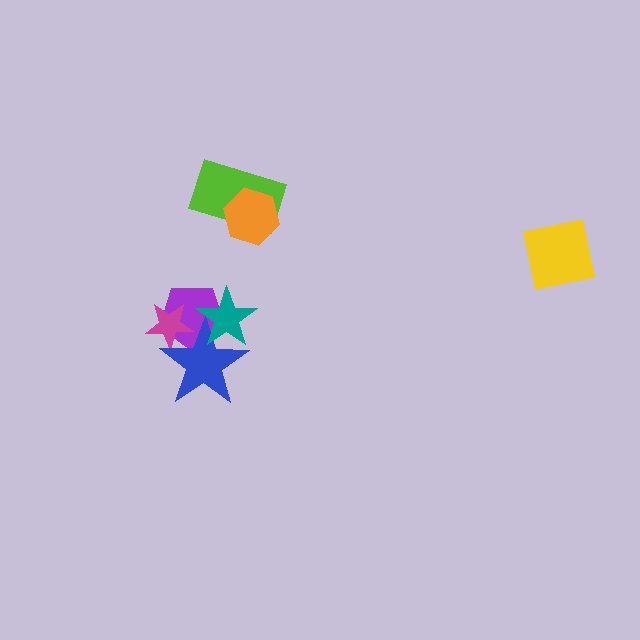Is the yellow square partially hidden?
No, no other shape covers it.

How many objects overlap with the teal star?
2 objects overlap with the teal star.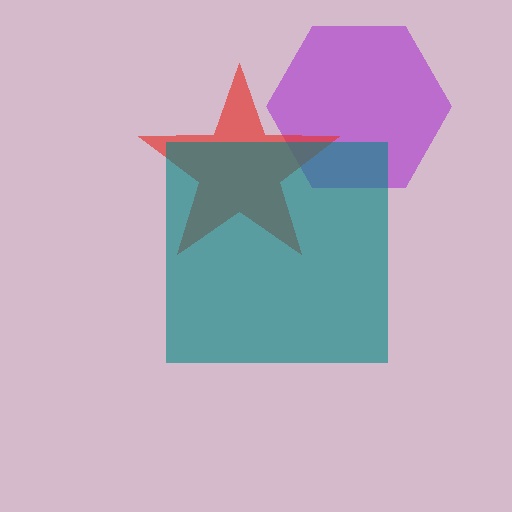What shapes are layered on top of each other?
The layered shapes are: a purple hexagon, a red star, a teal square.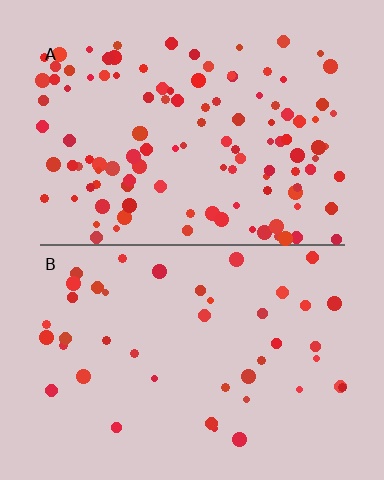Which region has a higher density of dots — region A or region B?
A (the top).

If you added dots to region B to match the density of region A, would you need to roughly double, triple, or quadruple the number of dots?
Approximately triple.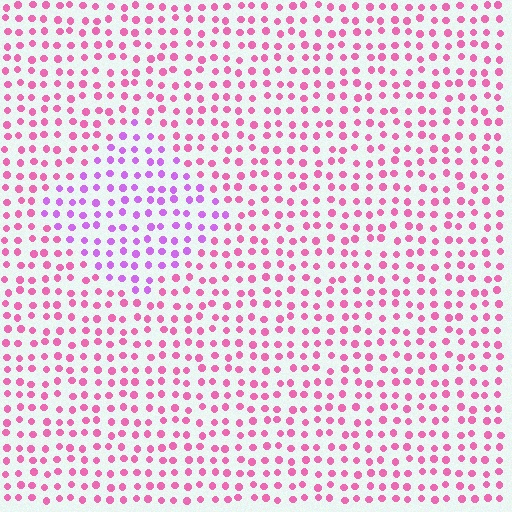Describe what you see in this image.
The image is filled with small pink elements in a uniform arrangement. A diamond-shaped region is visible where the elements are tinted to a slightly different hue, forming a subtle color boundary.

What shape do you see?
I see a diamond.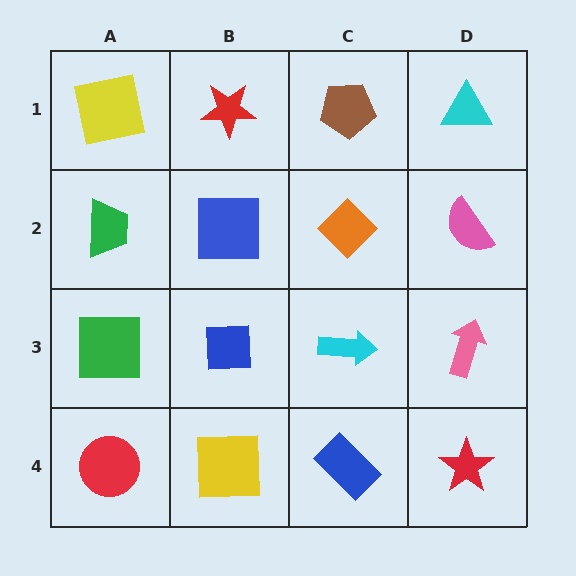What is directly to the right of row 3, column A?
A blue square.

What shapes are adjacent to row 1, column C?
An orange diamond (row 2, column C), a red star (row 1, column B), a cyan triangle (row 1, column D).